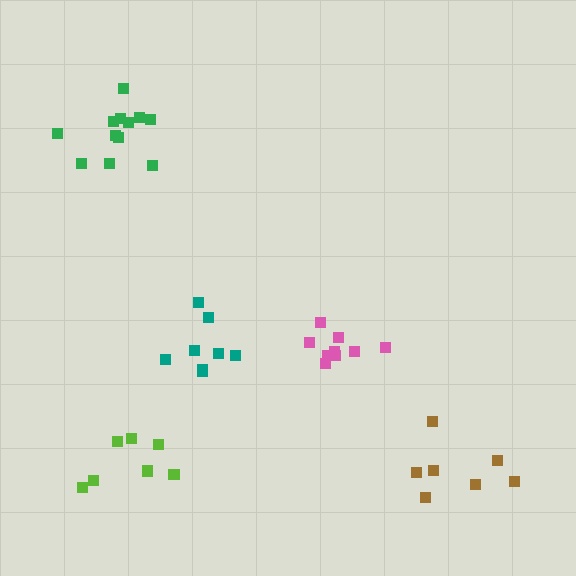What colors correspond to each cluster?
The clusters are colored: teal, brown, green, pink, lime.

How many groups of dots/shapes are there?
There are 5 groups.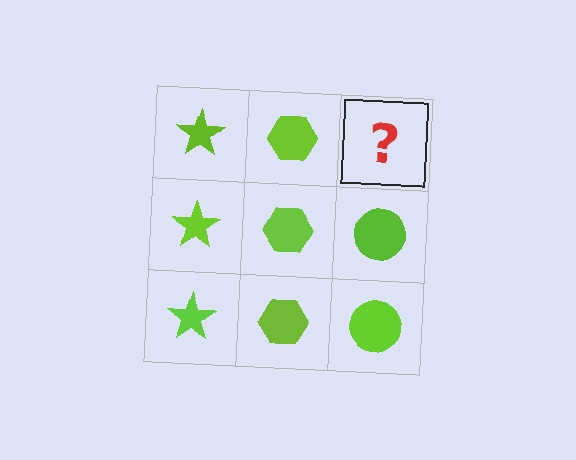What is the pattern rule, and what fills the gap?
The rule is that each column has a consistent shape. The gap should be filled with a lime circle.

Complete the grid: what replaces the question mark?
The question mark should be replaced with a lime circle.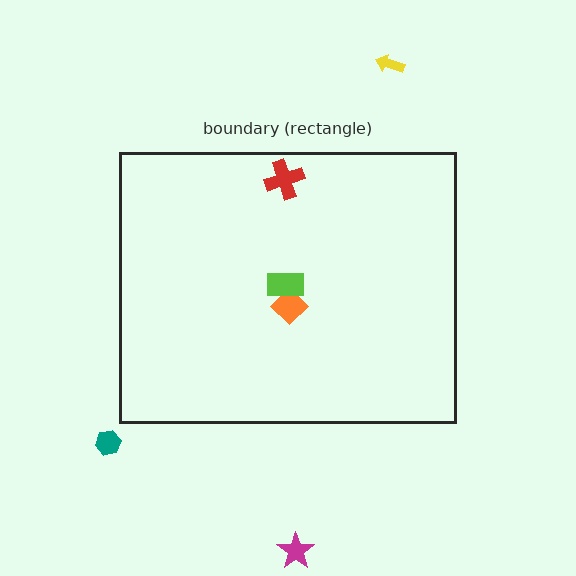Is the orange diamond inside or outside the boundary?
Inside.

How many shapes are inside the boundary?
3 inside, 3 outside.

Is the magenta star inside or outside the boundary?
Outside.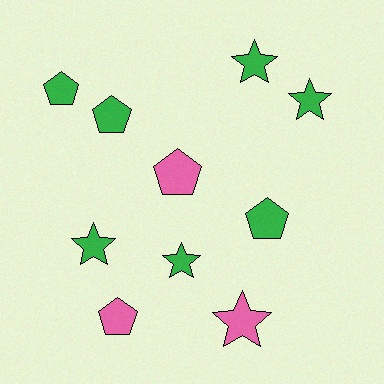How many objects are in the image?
There are 10 objects.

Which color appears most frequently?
Green, with 7 objects.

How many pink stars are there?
There is 1 pink star.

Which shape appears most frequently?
Pentagon, with 5 objects.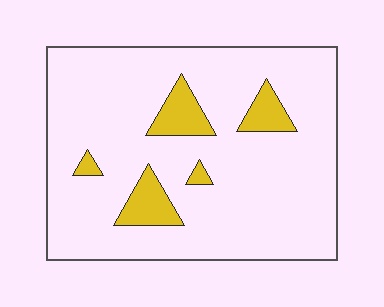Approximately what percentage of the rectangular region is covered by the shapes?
Approximately 10%.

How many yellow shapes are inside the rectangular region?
5.